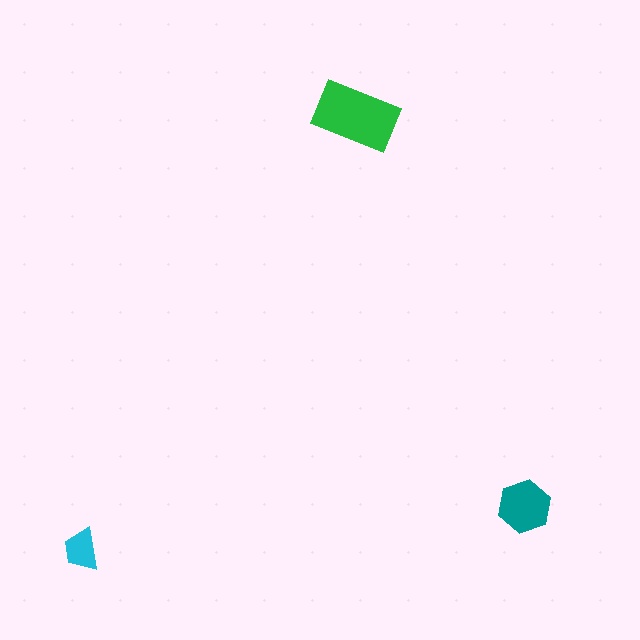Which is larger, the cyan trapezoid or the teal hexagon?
The teal hexagon.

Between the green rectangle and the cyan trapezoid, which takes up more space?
The green rectangle.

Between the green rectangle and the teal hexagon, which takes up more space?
The green rectangle.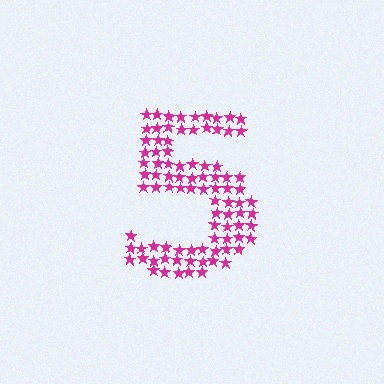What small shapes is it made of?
It is made of small stars.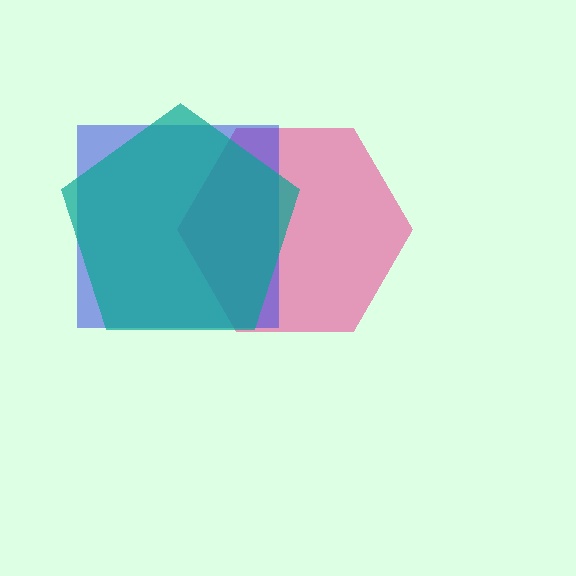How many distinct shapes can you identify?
There are 3 distinct shapes: a pink hexagon, a blue square, a teal pentagon.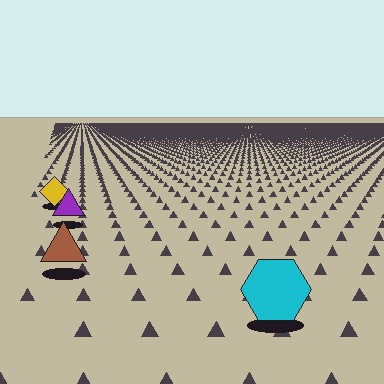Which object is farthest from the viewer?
The yellow diamond is farthest from the viewer. It appears smaller and the ground texture around it is denser.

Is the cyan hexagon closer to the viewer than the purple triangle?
Yes. The cyan hexagon is closer — you can tell from the texture gradient: the ground texture is coarser near it.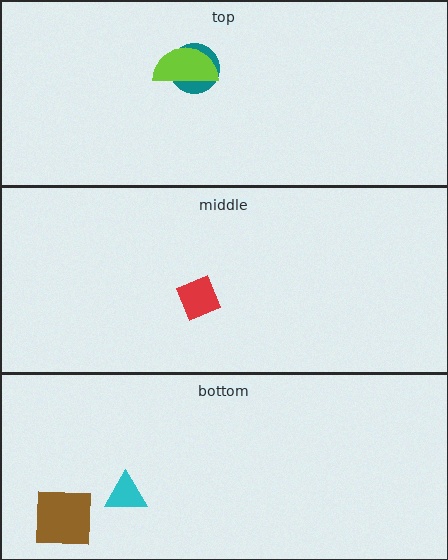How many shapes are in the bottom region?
2.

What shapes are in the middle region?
The red diamond.